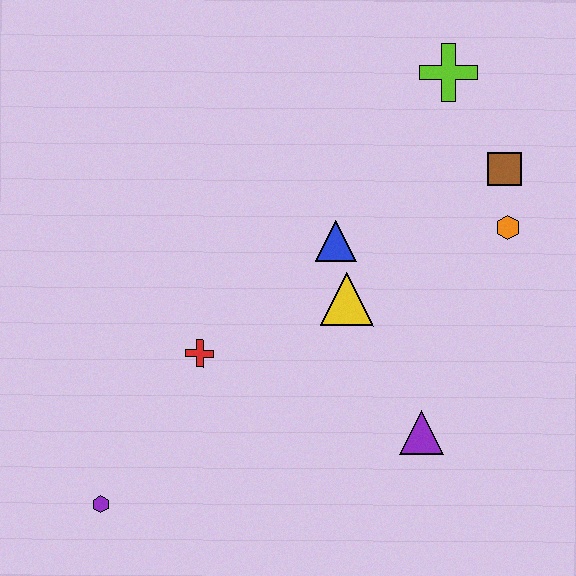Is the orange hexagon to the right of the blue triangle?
Yes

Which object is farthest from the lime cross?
The purple hexagon is farthest from the lime cross.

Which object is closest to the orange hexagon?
The brown square is closest to the orange hexagon.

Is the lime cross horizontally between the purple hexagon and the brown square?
Yes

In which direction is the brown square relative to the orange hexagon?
The brown square is above the orange hexagon.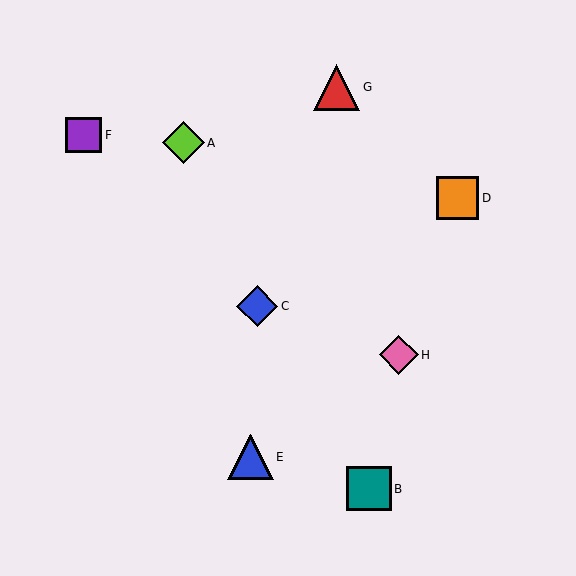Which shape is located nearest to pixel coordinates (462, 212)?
The orange square (labeled D) at (458, 198) is nearest to that location.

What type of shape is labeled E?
Shape E is a blue triangle.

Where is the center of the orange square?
The center of the orange square is at (458, 198).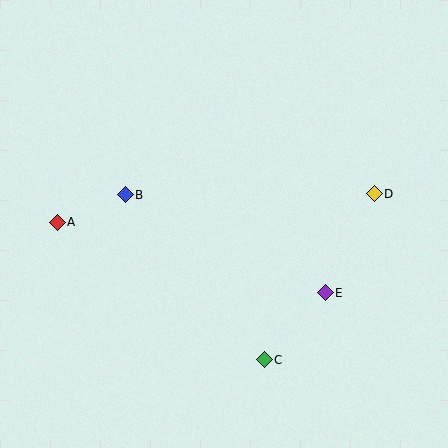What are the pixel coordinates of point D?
Point D is at (374, 194).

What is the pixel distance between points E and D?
The distance between E and D is 111 pixels.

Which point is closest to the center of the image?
Point B at (125, 195) is closest to the center.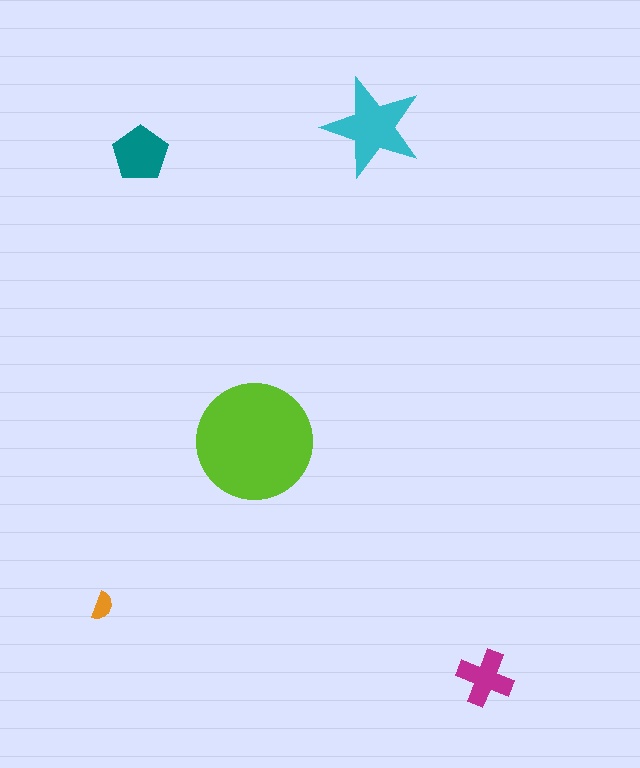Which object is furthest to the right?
The magenta cross is rightmost.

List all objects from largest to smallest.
The lime circle, the cyan star, the teal pentagon, the magenta cross, the orange semicircle.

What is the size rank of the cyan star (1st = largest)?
2nd.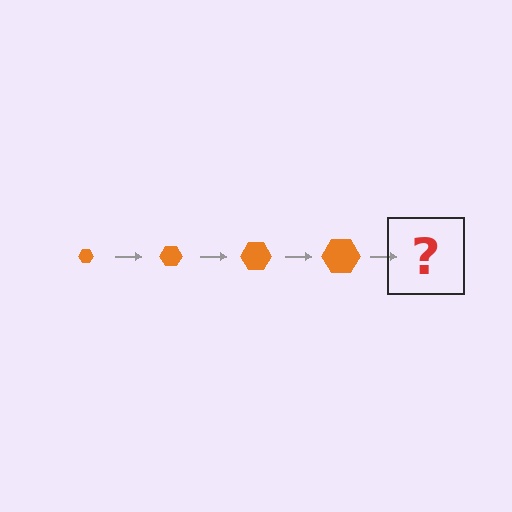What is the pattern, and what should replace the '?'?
The pattern is that the hexagon gets progressively larger each step. The '?' should be an orange hexagon, larger than the previous one.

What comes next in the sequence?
The next element should be an orange hexagon, larger than the previous one.